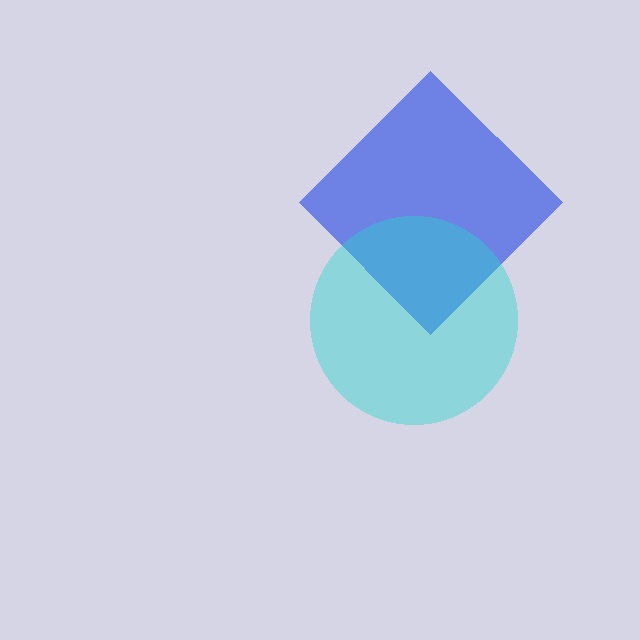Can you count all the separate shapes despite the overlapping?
Yes, there are 2 separate shapes.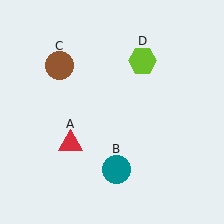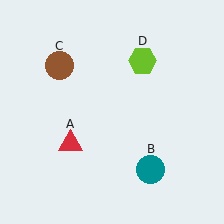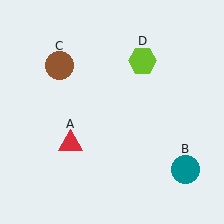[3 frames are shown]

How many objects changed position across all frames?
1 object changed position: teal circle (object B).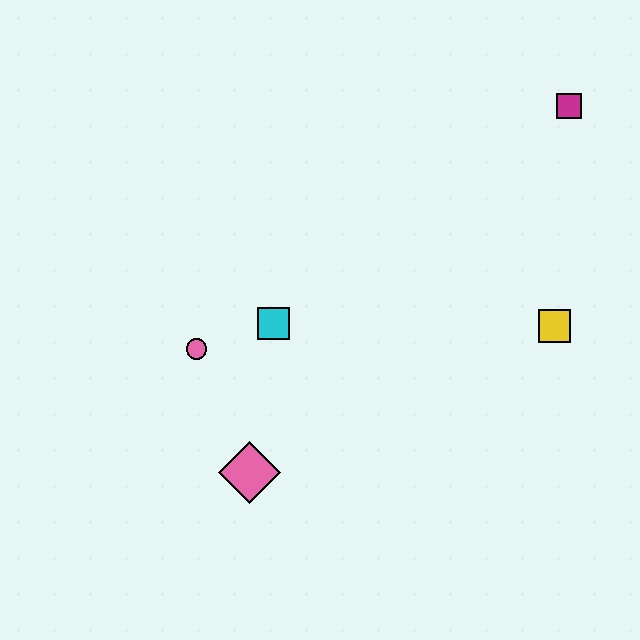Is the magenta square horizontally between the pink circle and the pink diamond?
No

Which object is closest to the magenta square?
The yellow square is closest to the magenta square.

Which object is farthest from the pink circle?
The magenta square is farthest from the pink circle.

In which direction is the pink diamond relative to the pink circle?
The pink diamond is below the pink circle.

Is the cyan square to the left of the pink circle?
No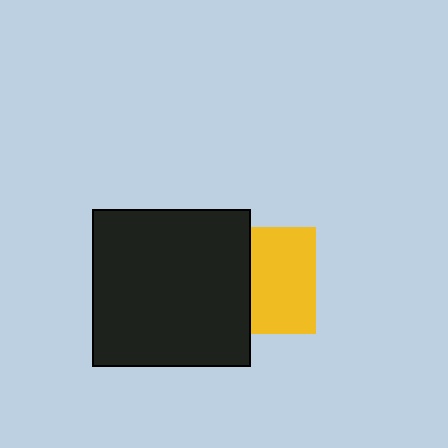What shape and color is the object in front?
The object in front is a black square.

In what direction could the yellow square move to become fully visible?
The yellow square could move right. That would shift it out from behind the black square entirely.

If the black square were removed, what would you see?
You would see the complete yellow square.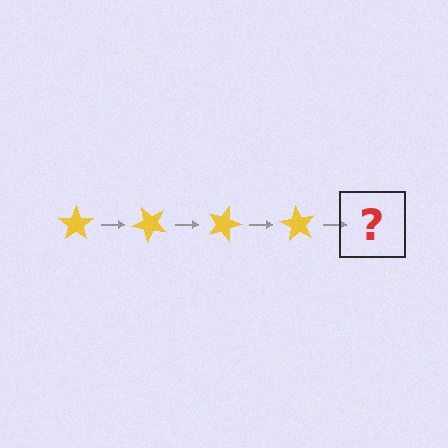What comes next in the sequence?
The next element should be a yellow star rotated 180 degrees.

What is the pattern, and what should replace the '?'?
The pattern is that the star rotates 45 degrees each step. The '?' should be a yellow star rotated 180 degrees.